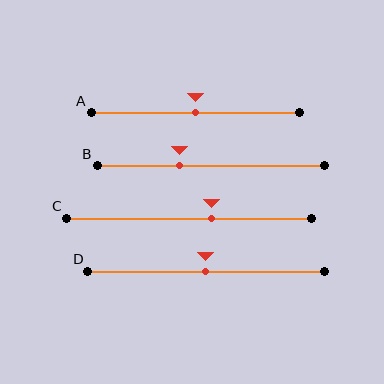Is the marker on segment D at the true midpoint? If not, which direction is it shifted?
Yes, the marker on segment D is at the true midpoint.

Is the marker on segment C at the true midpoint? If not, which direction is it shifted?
No, the marker on segment C is shifted to the right by about 9% of the segment length.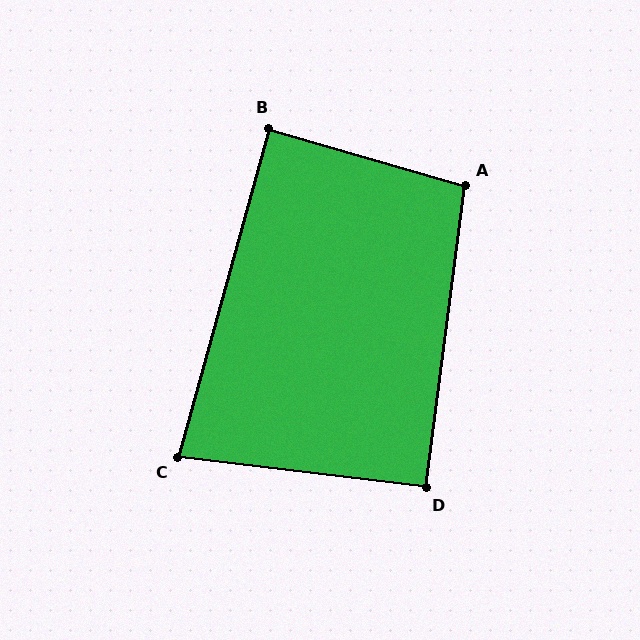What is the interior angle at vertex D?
Approximately 91 degrees (approximately right).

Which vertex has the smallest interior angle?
C, at approximately 81 degrees.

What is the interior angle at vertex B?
Approximately 89 degrees (approximately right).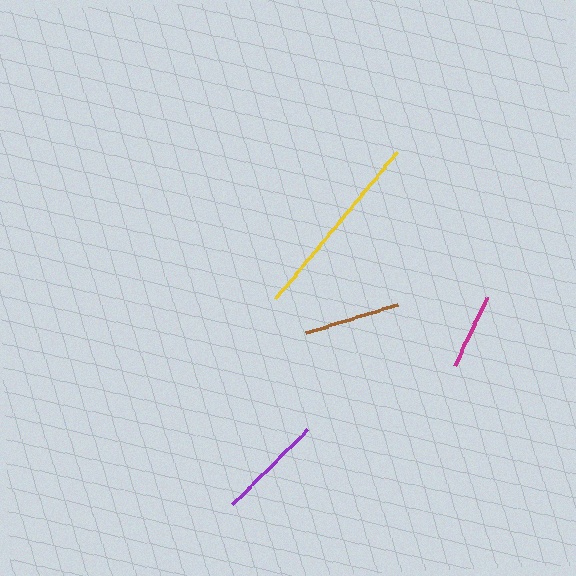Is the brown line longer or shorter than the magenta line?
The brown line is longer than the magenta line.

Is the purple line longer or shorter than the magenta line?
The purple line is longer than the magenta line.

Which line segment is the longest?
The yellow line is the longest at approximately 190 pixels.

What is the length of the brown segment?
The brown segment is approximately 96 pixels long.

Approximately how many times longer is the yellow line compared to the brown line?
The yellow line is approximately 2.0 times the length of the brown line.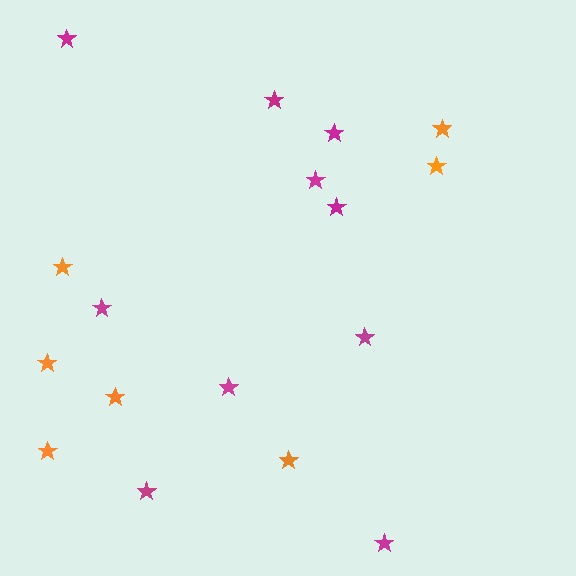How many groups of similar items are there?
There are 2 groups: one group of orange stars (7) and one group of magenta stars (10).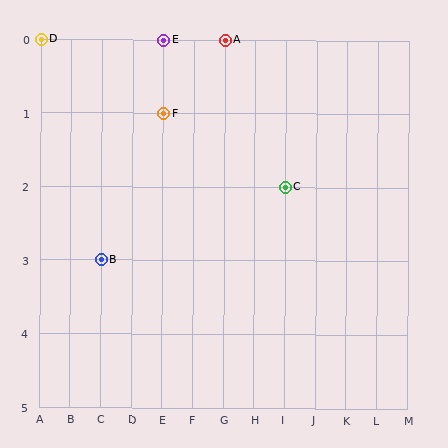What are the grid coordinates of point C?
Point C is at grid coordinates (I, 2).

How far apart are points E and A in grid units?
Points E and A are 2 columns apart.